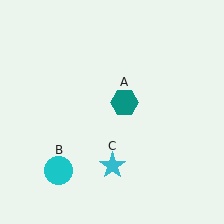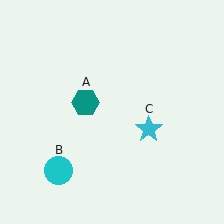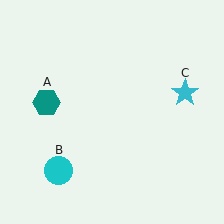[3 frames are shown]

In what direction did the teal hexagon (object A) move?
The teal hexagon (object A) moved left.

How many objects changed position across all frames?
2 objects changed position: teal hexagon (object A), cyan star (object C).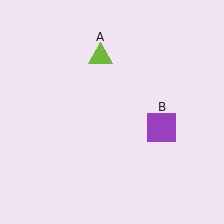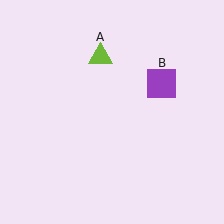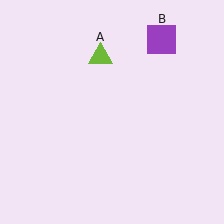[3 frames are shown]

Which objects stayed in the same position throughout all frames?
Lime triangle (object A) remained stationary.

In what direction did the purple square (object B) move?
The purple square (object B) moved up.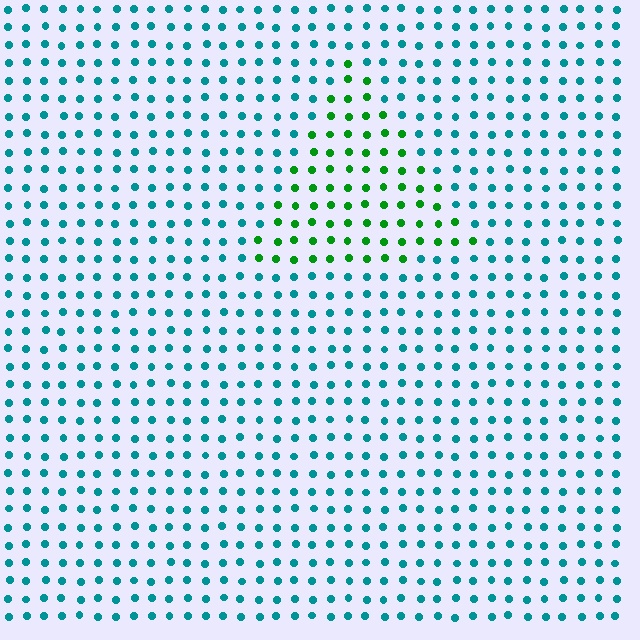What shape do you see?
I see a triangle.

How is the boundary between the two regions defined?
The boundary is defined purely by a slight shift in hue (about 54 degrees). Spacing, size, and orientation are identical on both sides.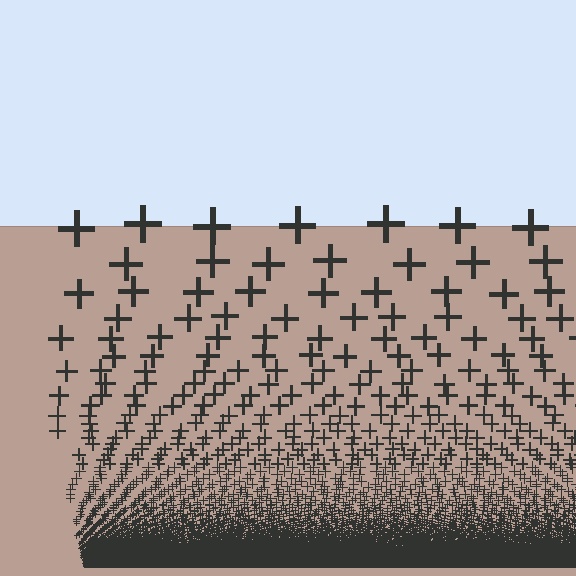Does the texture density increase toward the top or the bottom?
Density increases toward the bottom.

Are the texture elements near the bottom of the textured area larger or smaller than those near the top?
Smaller. The gradient is inverted — elements near the bottom are smaller and denser.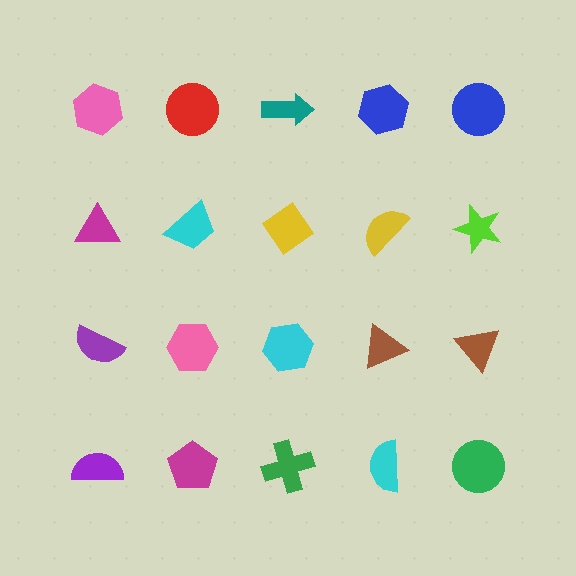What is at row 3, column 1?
A purple semicircle.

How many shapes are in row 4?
5 shapes.